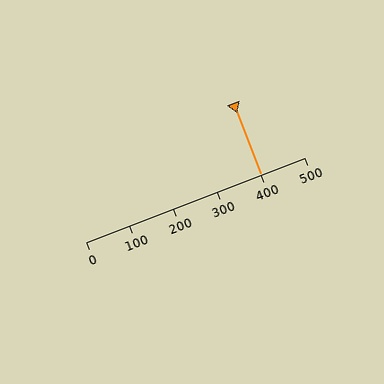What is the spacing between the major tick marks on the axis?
The major ticks are spaced 100 apart.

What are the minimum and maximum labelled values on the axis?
The axis runs from 0 to 500.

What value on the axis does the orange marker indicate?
The marker indicates approximately 400.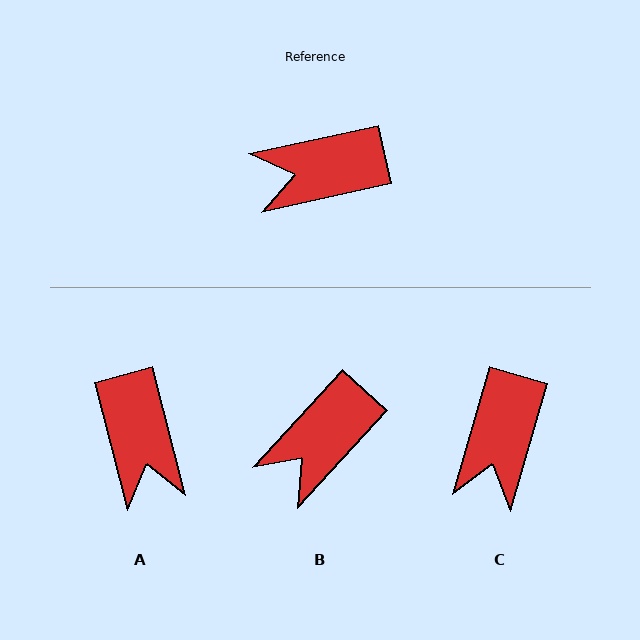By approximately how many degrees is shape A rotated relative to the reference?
Approximately 92 degrees counter-clockwise.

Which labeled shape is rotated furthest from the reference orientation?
A, about 92 degrees away.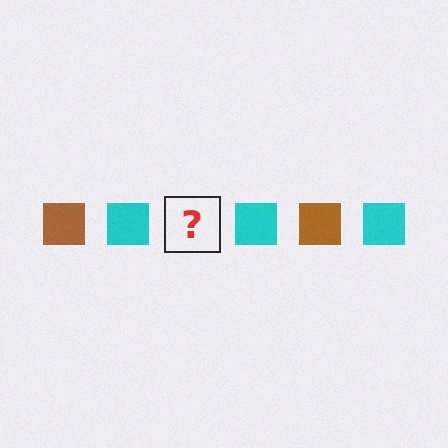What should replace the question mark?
The question mark should be replaced with a brown square.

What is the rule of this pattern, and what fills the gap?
The rule is that the pattern cycles through brown, cyan squares. The gap should be filled with a brown square.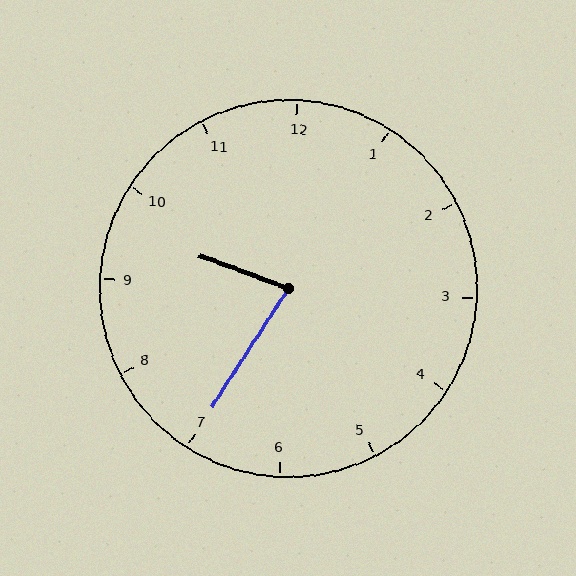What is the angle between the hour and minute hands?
Approximately 78 degrees.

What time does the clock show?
9:35.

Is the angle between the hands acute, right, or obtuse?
It is acute.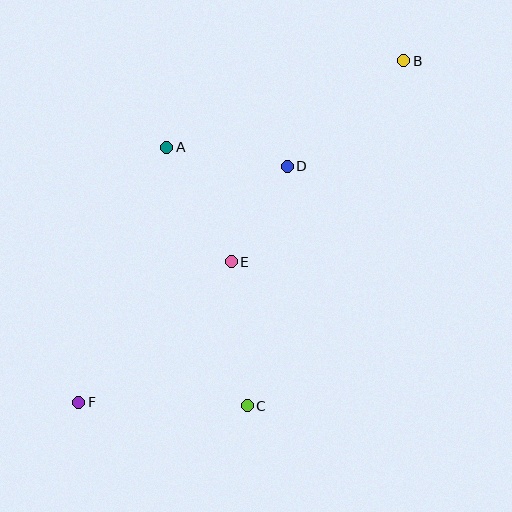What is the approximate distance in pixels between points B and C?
The distance between B and C is approximately 379 pixels.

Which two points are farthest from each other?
Points B and F are farthest from each other.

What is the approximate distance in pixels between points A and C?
The distance between A and C is approximately 271 pixels.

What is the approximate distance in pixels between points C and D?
The distance between C and D is approximately 243 pixels.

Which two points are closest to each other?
Points D and E are closest to each other.